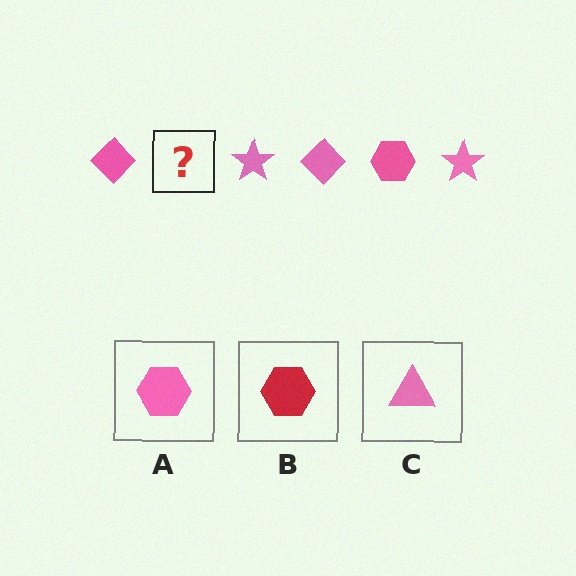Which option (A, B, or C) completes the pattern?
A.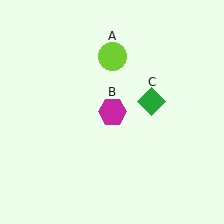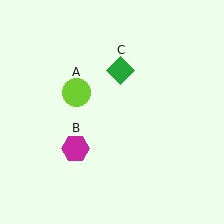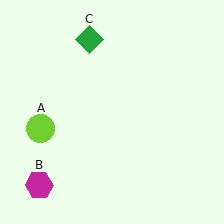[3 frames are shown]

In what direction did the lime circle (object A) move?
The lime circle (object A) moved down and to the left.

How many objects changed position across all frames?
3 objects changed position: lime circle (object A), magenta hexagon (object B), green diamond (object C).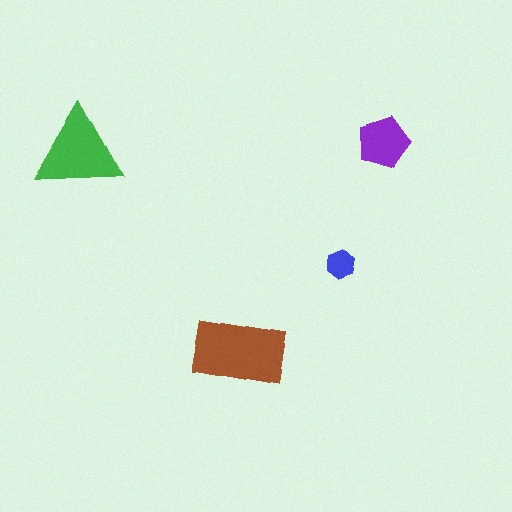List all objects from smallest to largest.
The blue hexagon, the purple pentagon, the green triangle, the brown rectangle.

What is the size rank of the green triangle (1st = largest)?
2nd.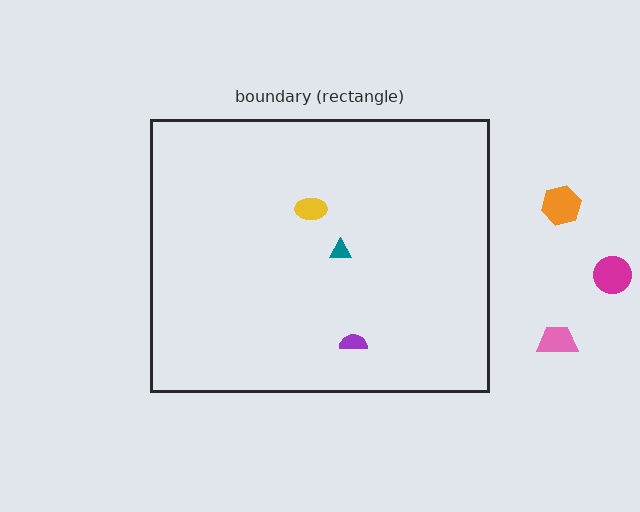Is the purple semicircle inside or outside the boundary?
Inside.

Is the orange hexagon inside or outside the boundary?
Outside.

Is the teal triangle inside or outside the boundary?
Inside.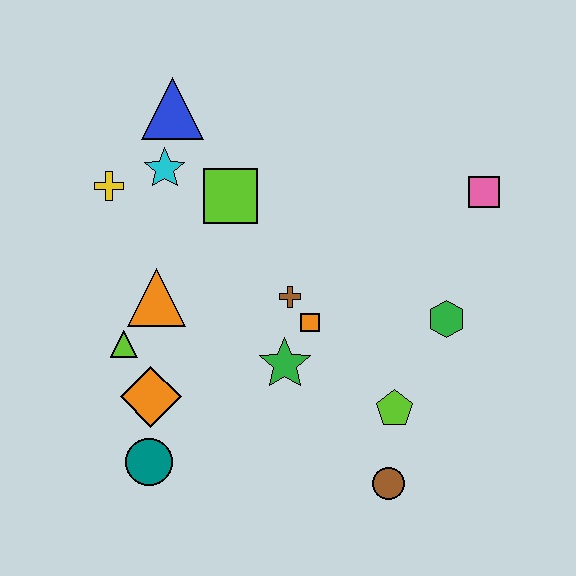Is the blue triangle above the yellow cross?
Yes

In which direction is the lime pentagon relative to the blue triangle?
The lime pentagon is below the blue triangle.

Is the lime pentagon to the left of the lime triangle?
No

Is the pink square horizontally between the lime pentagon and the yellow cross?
No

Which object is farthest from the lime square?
The brown circle is farthest from the lime square.